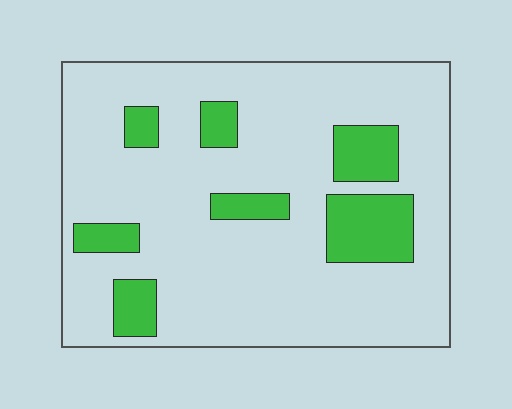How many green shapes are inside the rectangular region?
7.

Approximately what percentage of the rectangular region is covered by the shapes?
Approximately 20%.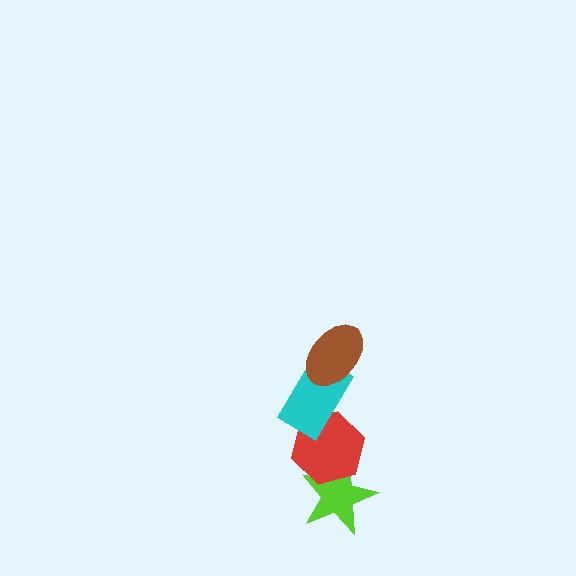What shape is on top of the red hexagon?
The cyan rectangle is on top of the red hexagon.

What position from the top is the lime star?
The lime star is 4th from the top.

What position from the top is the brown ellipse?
The brown ellipse is 1st from the top.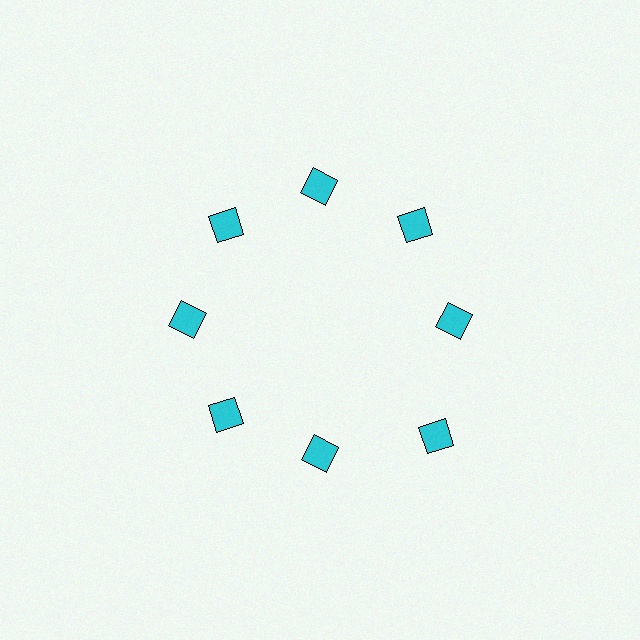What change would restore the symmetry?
The symmetry would be restored by moving it inward, back onto the ring so that all 8 squares sit at equal angles and equal distance from the center.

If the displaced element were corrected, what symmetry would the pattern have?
It would have 8-fold rotational symmetry — the pattern would map onto itself every 45 degrees.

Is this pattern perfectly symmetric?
No. The 8 cyan squares are arranged in a ring, but one element near the 4 o'clock position is pushed outward from the center, breaking the 8-fold rotational symmetry.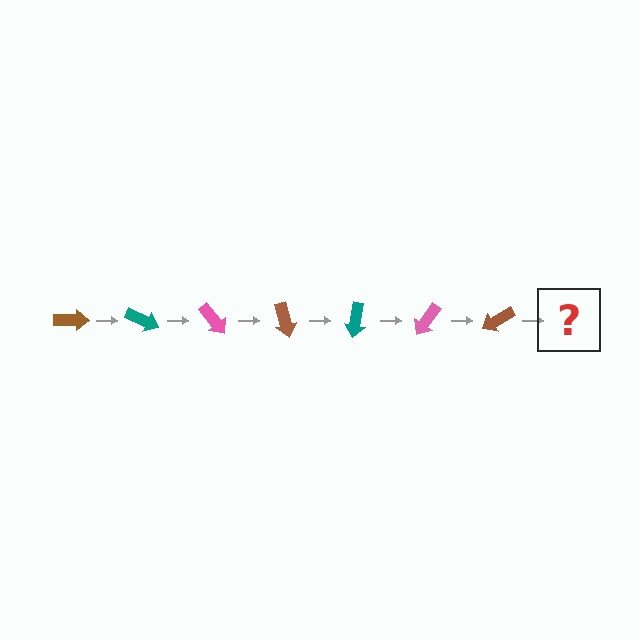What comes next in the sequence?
The next element should be a teal arrow, rotated 175 degrees from the start.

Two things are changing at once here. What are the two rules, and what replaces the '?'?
The two rules are that it rotates 25 degrees each step and the color cycles through brown, teal, and pink. The '?' should be a teal arrow, rotated 175 degrees from the start.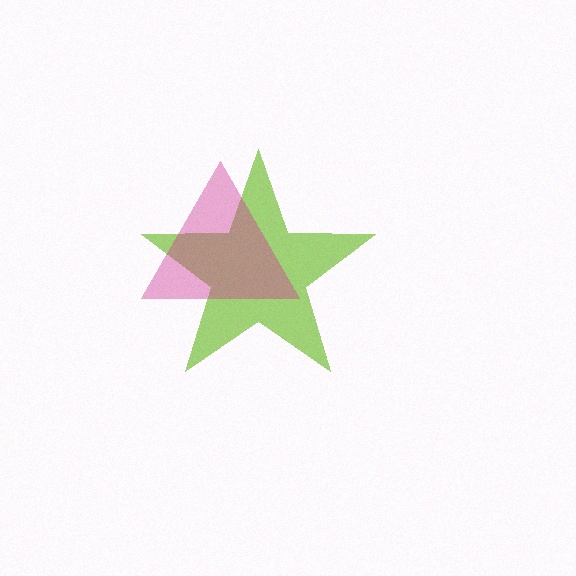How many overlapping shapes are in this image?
There are 2 overlapping shapes in the image.